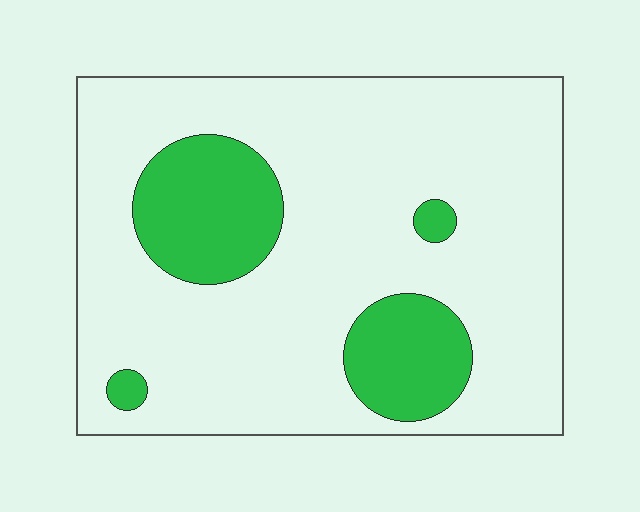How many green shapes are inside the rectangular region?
4.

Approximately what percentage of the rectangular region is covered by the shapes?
Approximately 20%.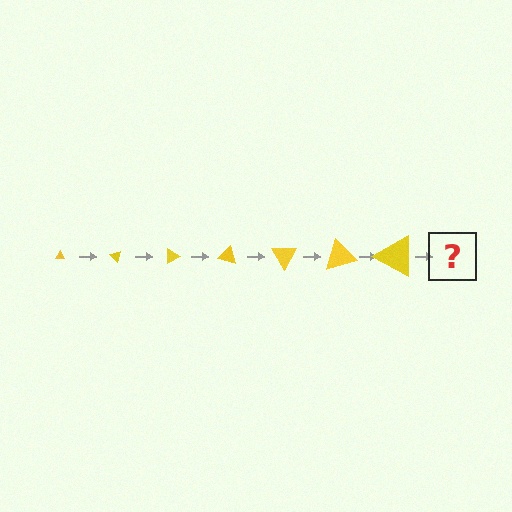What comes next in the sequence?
The next element should be a triangle, larger than the previous one and rotated 315 degrees from the start.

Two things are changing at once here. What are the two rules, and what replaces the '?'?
The two rules are that the triangle grows larger each step and it rotates 45 degrees each step. The '?' should be a triangle, larger than the previous one and rotated 315 degrees from the start.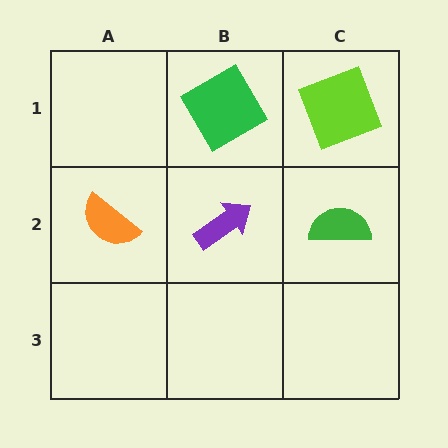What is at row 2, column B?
A purple arrow.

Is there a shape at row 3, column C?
No, that cell is empty.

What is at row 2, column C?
A green semicircle.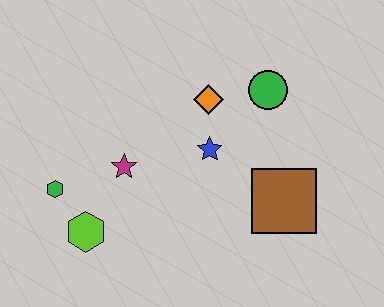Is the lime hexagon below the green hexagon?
Yes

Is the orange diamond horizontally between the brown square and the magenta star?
Yes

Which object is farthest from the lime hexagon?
The green circle is farthest from the lime hexagon.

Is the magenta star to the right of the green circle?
No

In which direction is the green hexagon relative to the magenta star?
The green hexagon is to the left of the magenta star.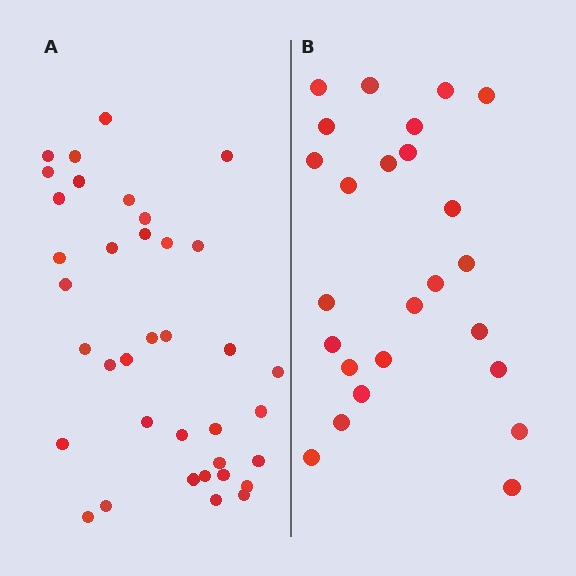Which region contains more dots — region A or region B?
Region A (the left region) has more dots.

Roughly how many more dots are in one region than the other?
Region A has roughly 12 or so more dots than region B.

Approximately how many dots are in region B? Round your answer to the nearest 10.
About 20 dots. (The exact count is 25, which rounds to 20.)